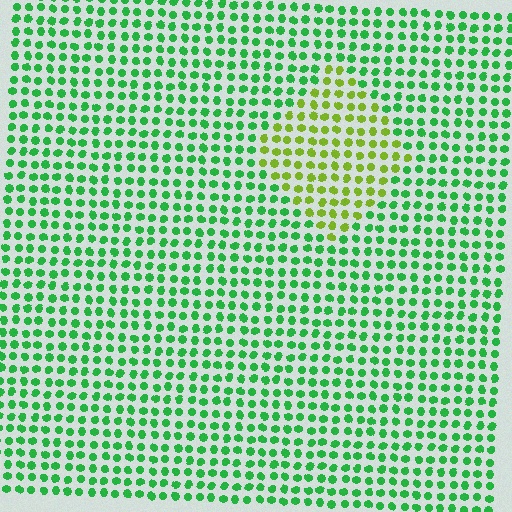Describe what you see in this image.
The image is filled with small green elements in a uniform arrangement. A diamond-shaped region is visible where the elements are tinted to a slightly different hue, forming a subtle color boundary.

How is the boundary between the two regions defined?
The boundary is defined purely by a slight shift in hue (about 47 degrees). Spacing, size, and orientation are identical on both sides.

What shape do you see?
I see a diamond.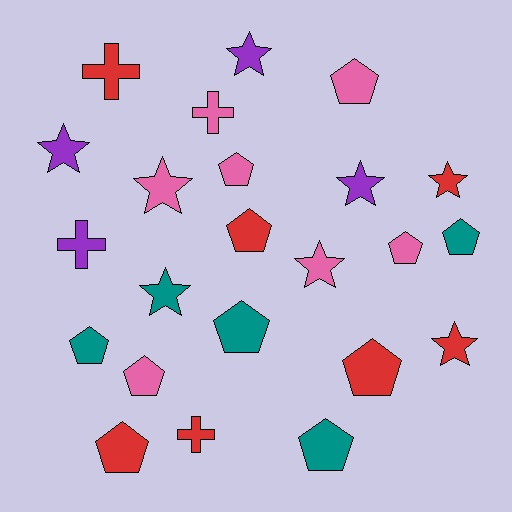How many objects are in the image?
There are 23 objects.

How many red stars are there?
There are 2 red stars.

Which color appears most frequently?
Pink, with 7 objects.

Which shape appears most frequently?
Pentagon, with 11 objects.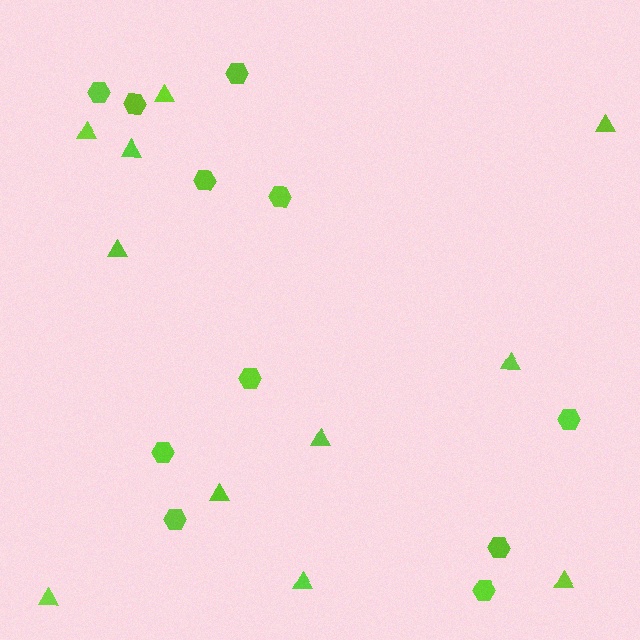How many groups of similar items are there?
There are 2 groups: one group of hexagons (11) and one group of triangles (11).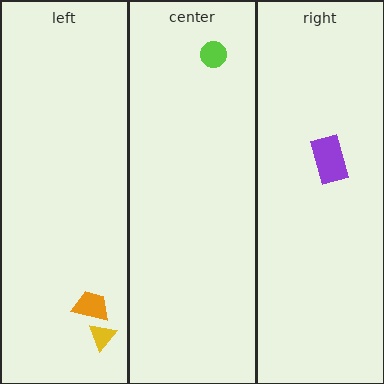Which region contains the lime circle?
The center region.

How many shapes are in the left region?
2.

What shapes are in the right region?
The purple rectangle.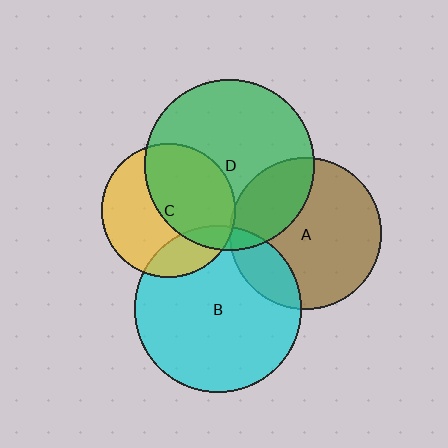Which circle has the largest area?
Circle D (green).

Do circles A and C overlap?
Yes.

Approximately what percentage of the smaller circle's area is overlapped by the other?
Approximately 5%.